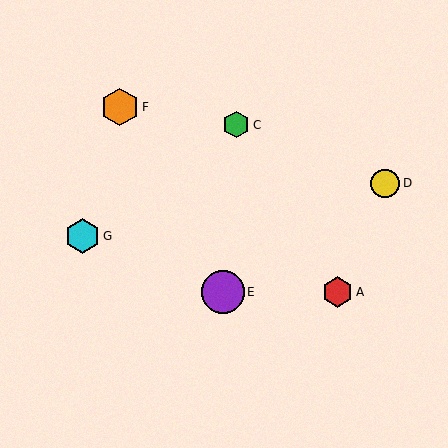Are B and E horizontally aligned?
Yes, both are at y≈292.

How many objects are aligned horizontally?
3 objects (A, B, E) are aligned horizontally.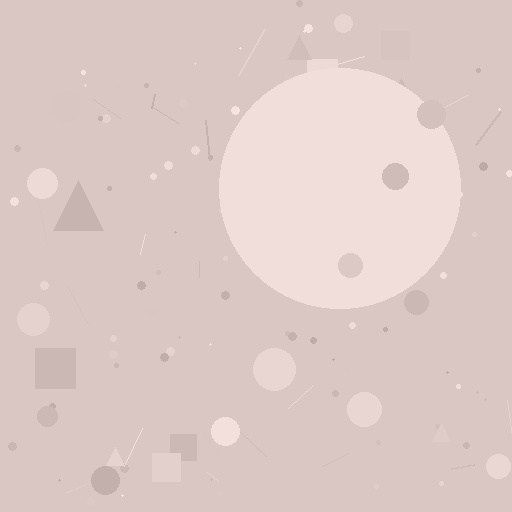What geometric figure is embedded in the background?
A circle is embedded in the background.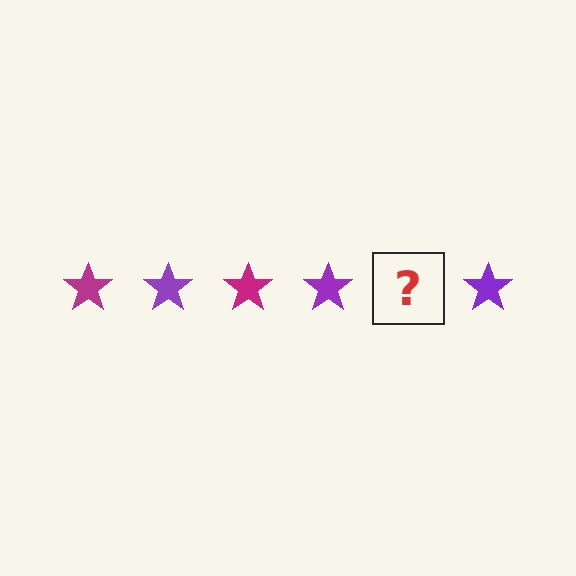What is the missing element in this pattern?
The missing element is a magenta star.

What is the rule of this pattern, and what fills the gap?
The rule is that the pattern cycles through magenta, purple stars. The gap should be filled with a magenta star.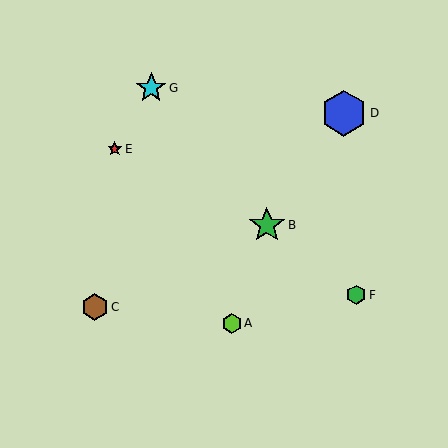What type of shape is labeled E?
Shape E is a red star.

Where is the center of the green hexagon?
The center of the green hexagon is at (356, 295).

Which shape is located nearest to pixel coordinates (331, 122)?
The blue hexagon (labeled D) at (344, 113) is nearest to that location.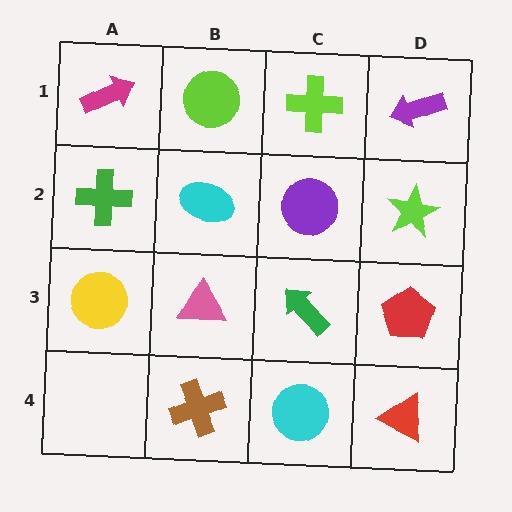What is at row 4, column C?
A cyan circle.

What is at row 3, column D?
A red pentagon.